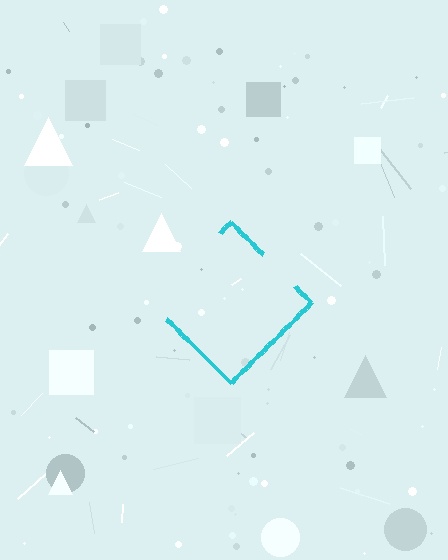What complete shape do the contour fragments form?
The contour fragments form a diamond.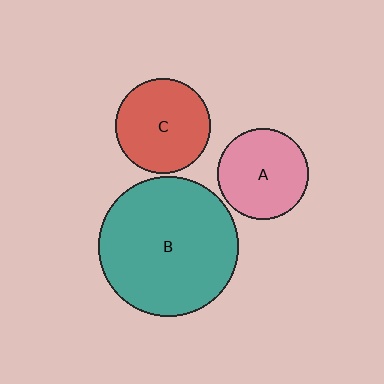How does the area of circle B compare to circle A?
Approximately 2.4 times.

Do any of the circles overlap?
No, none of the circles overlap.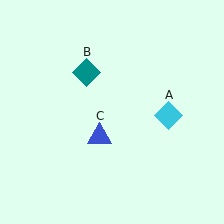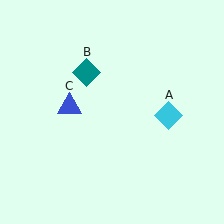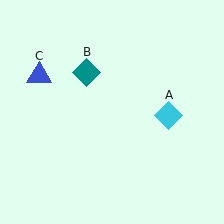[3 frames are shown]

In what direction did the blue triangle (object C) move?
The blue triangle (object C) moved up and to the left.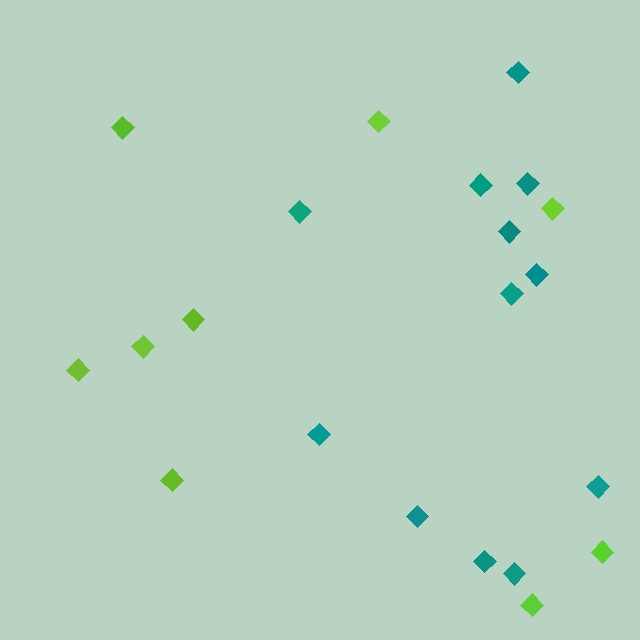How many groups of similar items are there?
There are 2 groups: one group of teal diamonds (12) and one group of lime diamonds (9).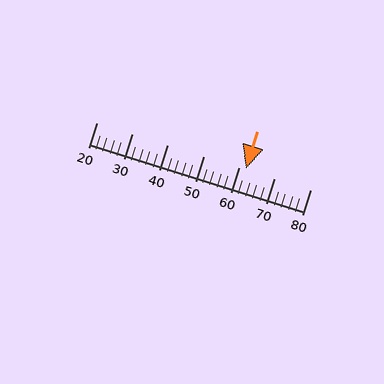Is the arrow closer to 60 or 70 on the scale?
The arrow is closer to 60.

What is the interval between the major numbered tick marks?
The major tick marks are spaced 10 units apart.